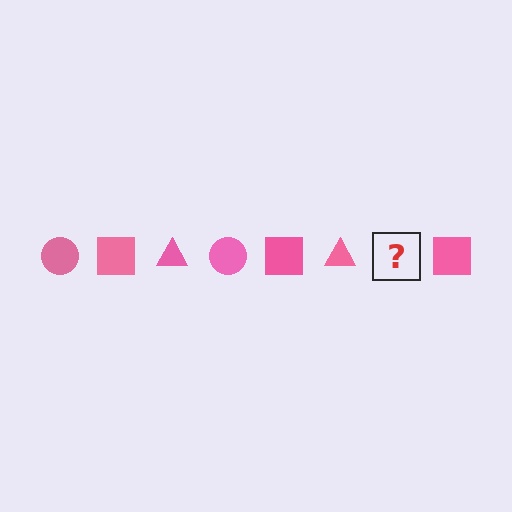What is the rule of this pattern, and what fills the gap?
The rule is that the pattern cycles through circle, square, triangle shapes in pink. The gap should be filled with a pink circle.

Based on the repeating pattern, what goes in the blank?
The blank should be a pink circle.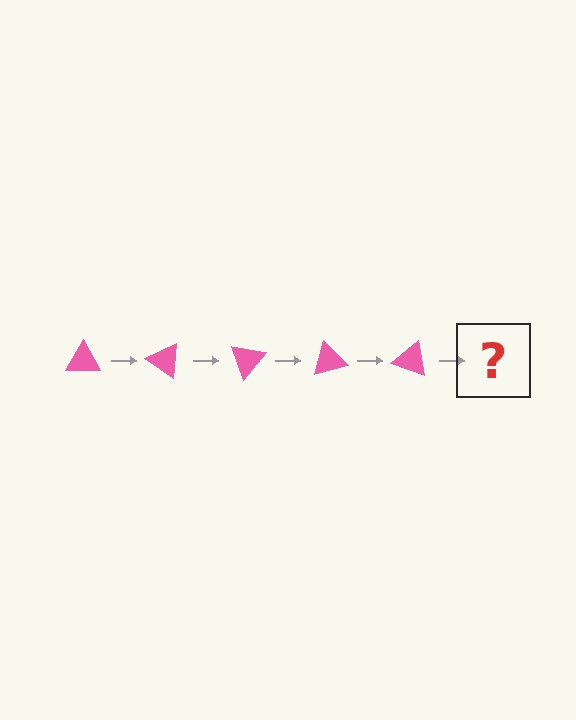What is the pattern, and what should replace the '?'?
The pattern is that the triangle rotates 35 degrees each step. The '?' should be a pink triangle rotated 175 degrees.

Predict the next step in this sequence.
The next step is a pink triangle rotated 175 degrees.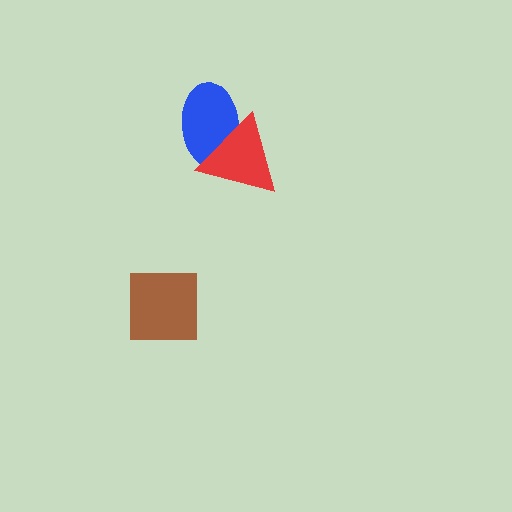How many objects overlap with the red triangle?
1 object overlaps with the red triangle.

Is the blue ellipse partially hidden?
Yes, it is partially covered by another shape.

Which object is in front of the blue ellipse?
The red triangle is in front of the blue ellipse.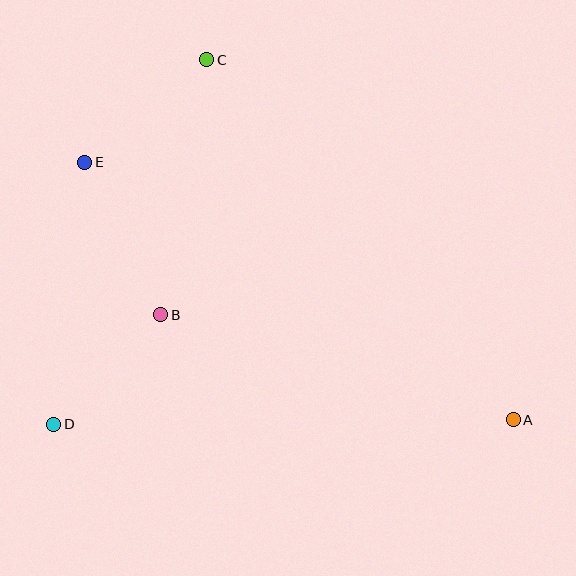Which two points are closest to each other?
Points B and D are closest to each other.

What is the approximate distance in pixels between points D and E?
The distance between D and E is approximately 263 pixels.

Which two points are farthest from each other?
Points A and E are farthest from each other.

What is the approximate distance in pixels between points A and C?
The distance between A and C is approximately 472 pixels.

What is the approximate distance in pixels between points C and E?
The distance between C and E is approximately 159 pixels.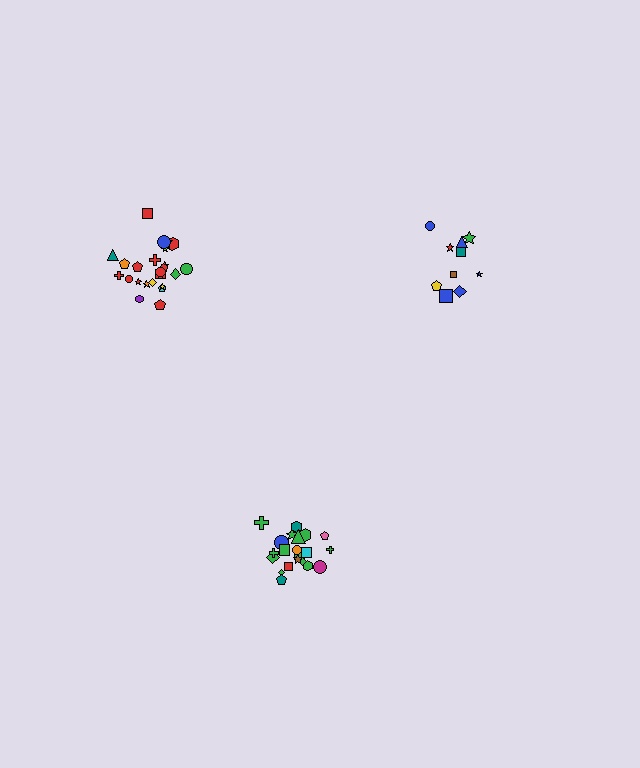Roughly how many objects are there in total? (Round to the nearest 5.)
Roughly 55 objects in total.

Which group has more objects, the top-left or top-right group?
The top-left group.